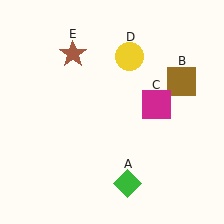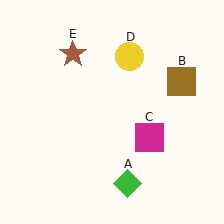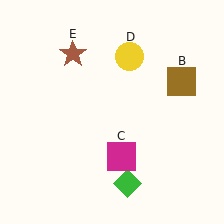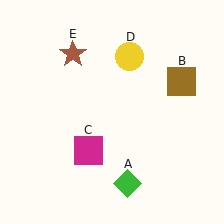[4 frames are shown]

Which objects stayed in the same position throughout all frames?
Green diamond (object A) and brown square (object B) and yellow circle (object D) and brown star (object E) remained stationary.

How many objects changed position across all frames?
1 object changed position: magenta square (object C).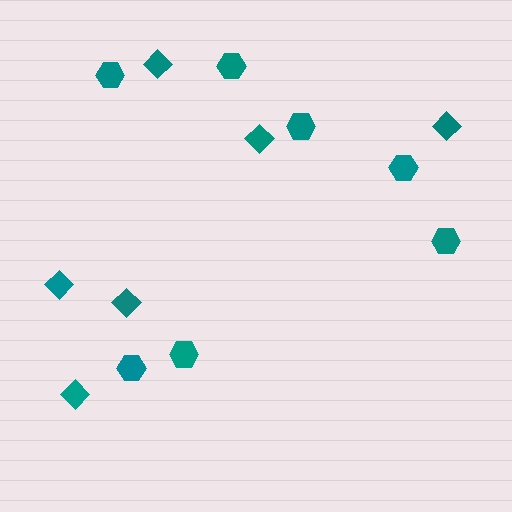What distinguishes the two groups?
There are 2 groups: one group of hexagons (7) and one group of diamonds (6).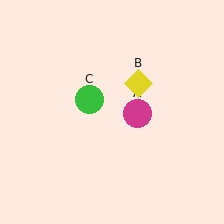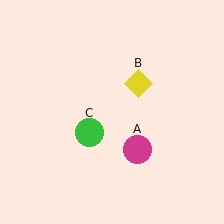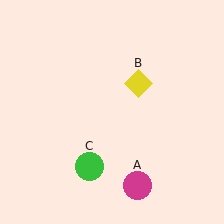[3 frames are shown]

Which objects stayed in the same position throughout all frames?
Yellow diamond (object B) remained stationary.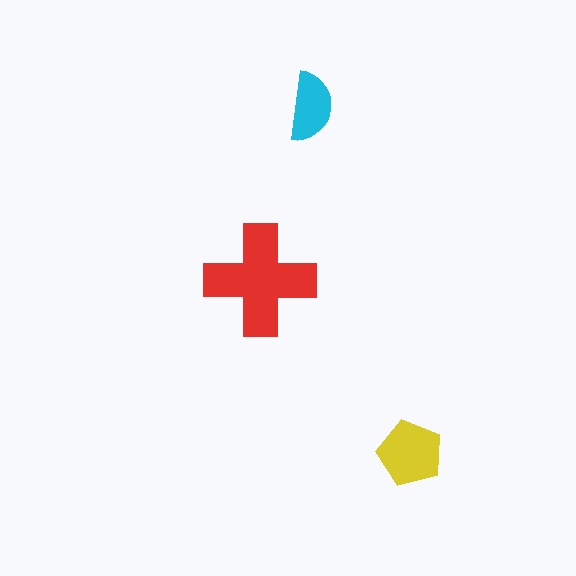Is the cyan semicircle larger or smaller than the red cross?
Smaller.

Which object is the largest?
The red cross.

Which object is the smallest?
The cyan semicircle.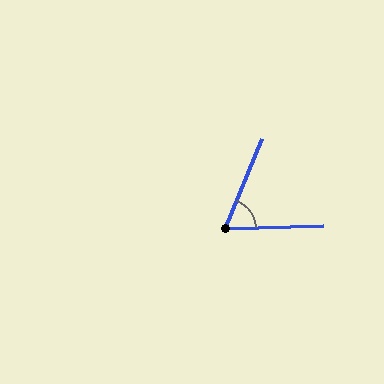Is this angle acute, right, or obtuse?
It is acute.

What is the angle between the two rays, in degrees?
Approximately 65 degrees.